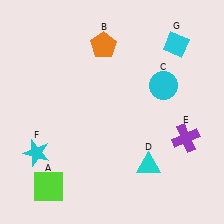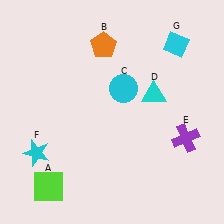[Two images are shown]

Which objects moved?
The objects that moved are: the cyan circle (C), the cyan triangle (D).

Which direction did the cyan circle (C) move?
The cyan circle (C) moved left.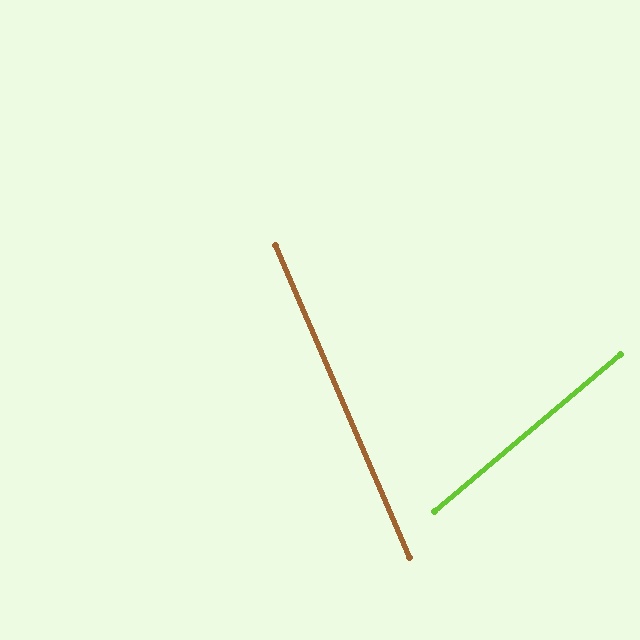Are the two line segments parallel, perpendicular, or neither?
Neither parallel nor perpendicular — they differ by about 73°.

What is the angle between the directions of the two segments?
Approximately 73 degrees.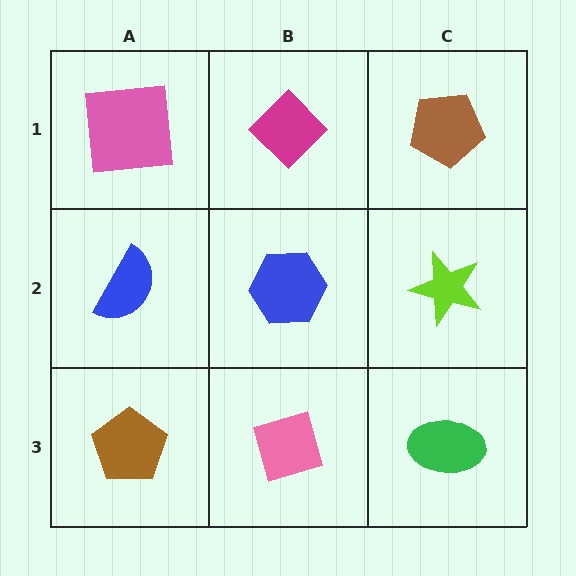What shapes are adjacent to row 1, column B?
A blue hexagon (row 2, column B), a pink square (row 1, column A), a brown pentagon (row 1, column C).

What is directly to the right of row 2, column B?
A lime star.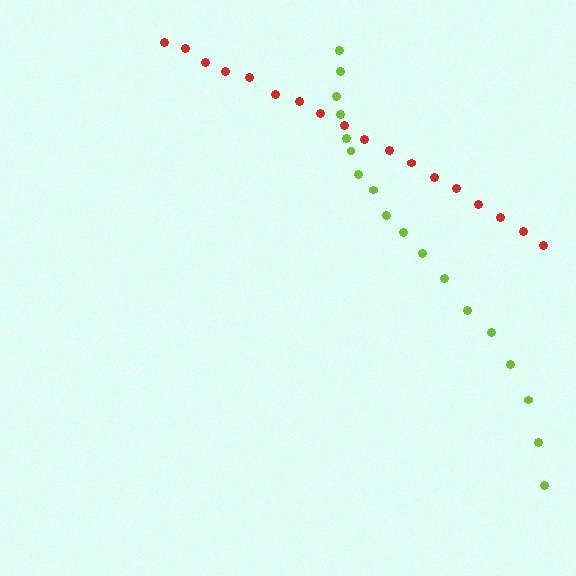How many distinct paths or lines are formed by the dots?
There are 2 distinct paths.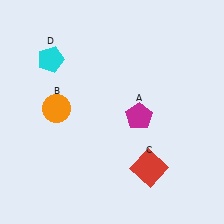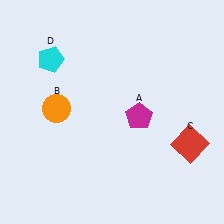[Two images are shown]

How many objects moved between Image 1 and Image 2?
1 object moved between the two images.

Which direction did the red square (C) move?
The red square (C) moved right.